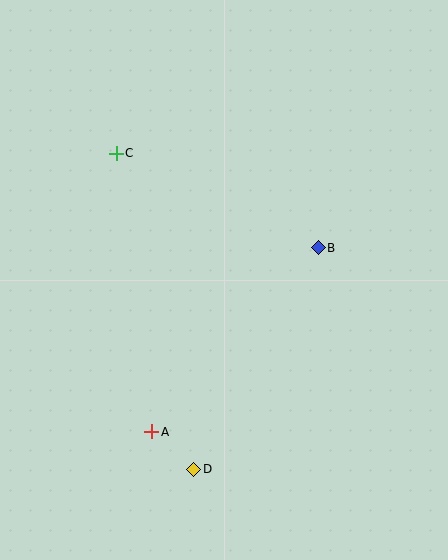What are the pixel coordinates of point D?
Point D is at (194, 469).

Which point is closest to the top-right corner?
Point B is closest to the top-right corner.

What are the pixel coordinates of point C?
Point C is at (116, 153).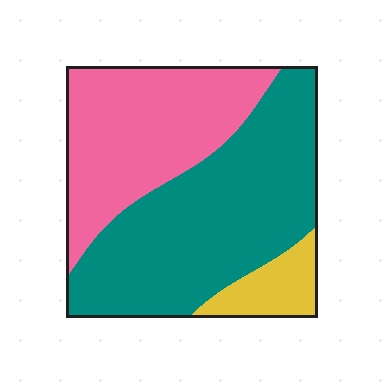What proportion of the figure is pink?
Pink takes up between a third and a half of the figure.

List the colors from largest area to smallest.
From largest to smallest: teal, pink, yellow.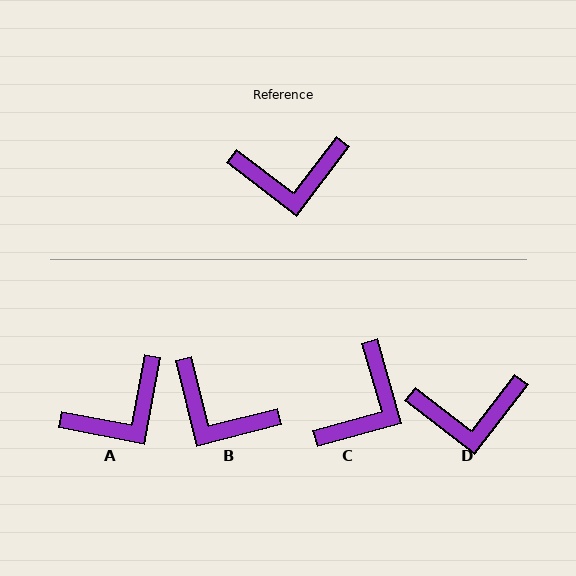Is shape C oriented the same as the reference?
No, it is off by about 53 degrees.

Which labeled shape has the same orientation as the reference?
D.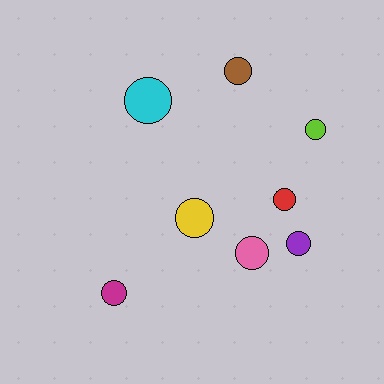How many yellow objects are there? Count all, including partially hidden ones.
There is 1 yellow object.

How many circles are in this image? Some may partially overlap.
There are 8 circles.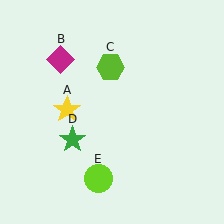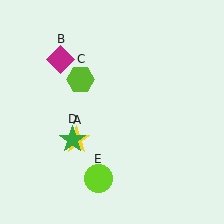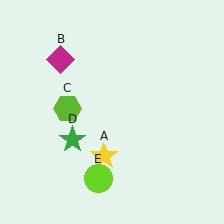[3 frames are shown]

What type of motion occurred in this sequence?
The yellow star (object A), lime hexagon (object C) rotated counterclockwise around the center of the scene.